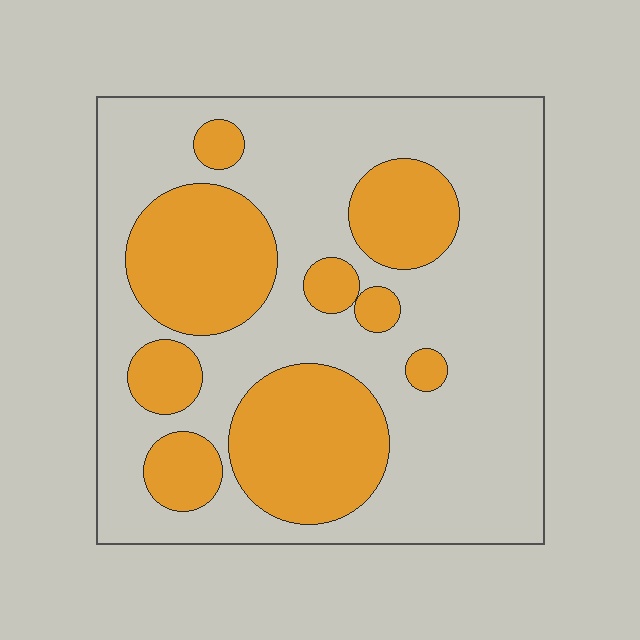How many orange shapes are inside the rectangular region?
9.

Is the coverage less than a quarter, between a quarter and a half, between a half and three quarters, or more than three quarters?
Between a quarter and a half.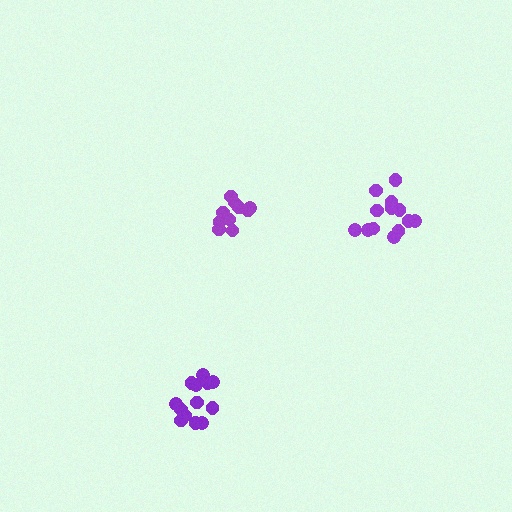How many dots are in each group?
Group 1: 14 dots, Group 2: 13 dots, Group 3: 10 dots (37 total).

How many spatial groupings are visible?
There are 3 spatial groupings.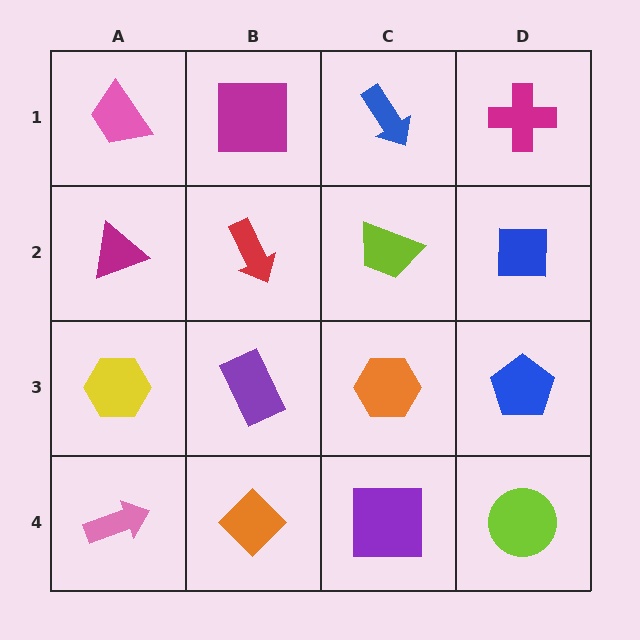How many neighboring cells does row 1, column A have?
2.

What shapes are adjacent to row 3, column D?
A blue square (row 2, column D), a lime circle (row 4, column D), an orange hexagon (row 3, column C).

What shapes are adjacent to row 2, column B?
A magenta square (row 1, column B), a purple rectangle (row 3, column B), a magenta triangle (row 2, column A), a lime trapezoid (row 2, column C).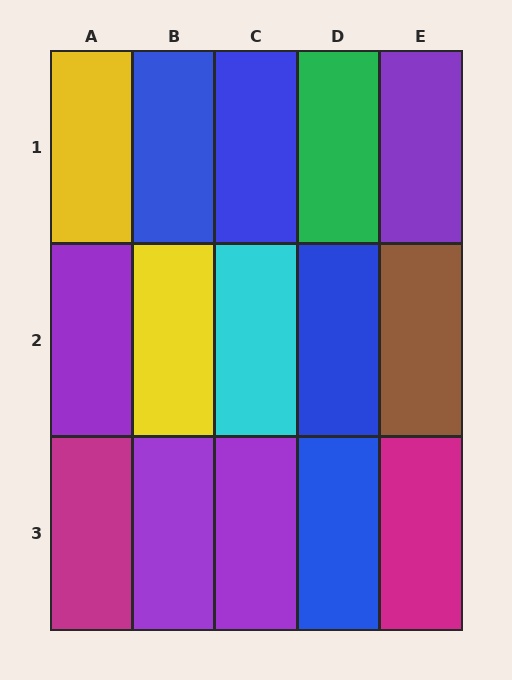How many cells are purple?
4 cells are purple.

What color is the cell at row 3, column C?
Purple.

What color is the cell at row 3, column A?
Magenta.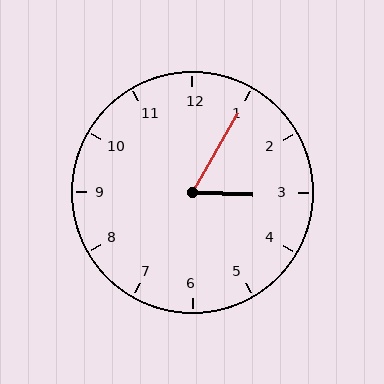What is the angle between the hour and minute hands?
Approximately 62 degrees.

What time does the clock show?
3:05.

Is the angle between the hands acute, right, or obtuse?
It is acute.